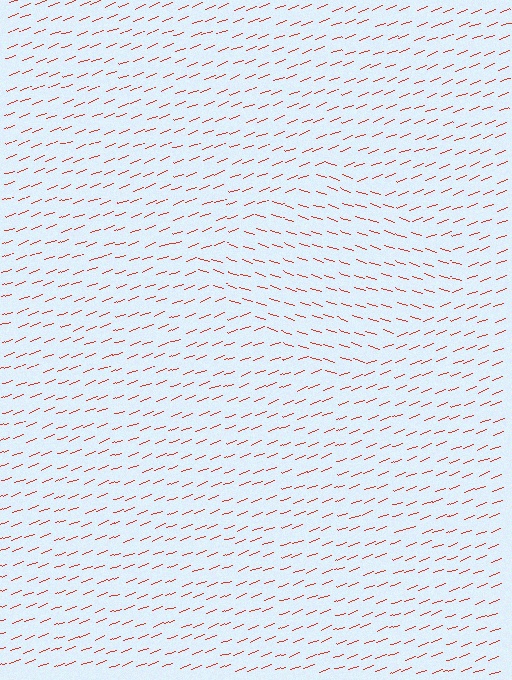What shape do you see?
I see a diamond.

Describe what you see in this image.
The image is filled with small red line segments. A diamond region in the image has lines oriented differently from the surrounding lines, creating a visible texture boundary.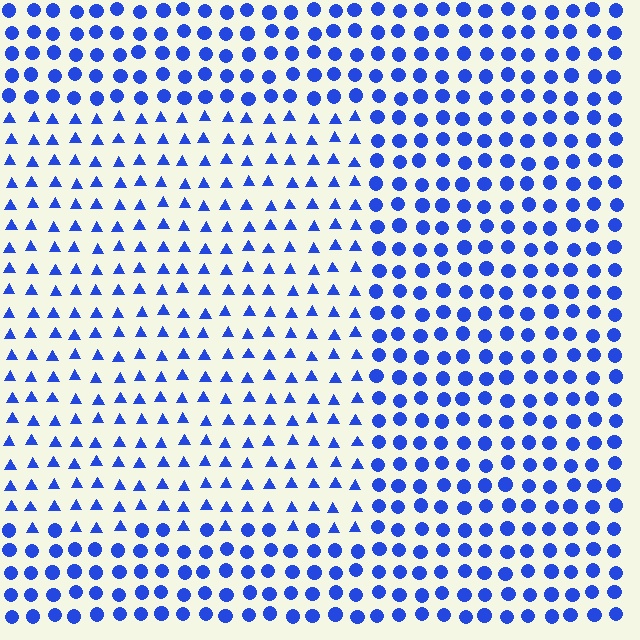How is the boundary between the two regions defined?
The boundary is defined by a change in element shape: triangles inside vs. circles outside. All elements share the same color and spacing.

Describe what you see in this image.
The image is filled with small blue elements arranged in a uniform grid. A rectangle-shaped region contains triangles, while the surrounding area contains circles. The boundary is defined purely by the change in element shape.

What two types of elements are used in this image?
The image uses triangles inside the rectangle region and circles outside it.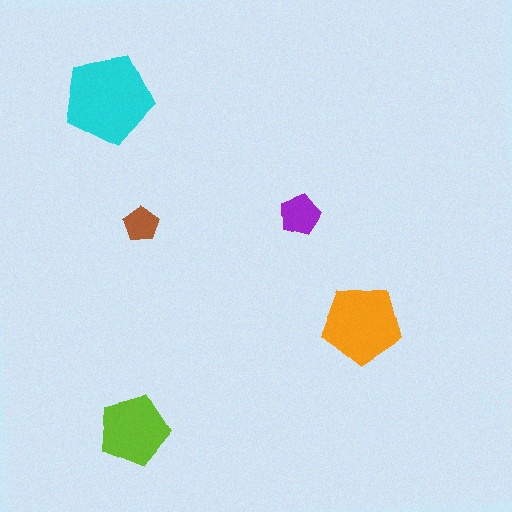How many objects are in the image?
There are 5 objects in the image.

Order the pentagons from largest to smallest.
the cyan one, the orange one, the lime one, the purple one, the brown one.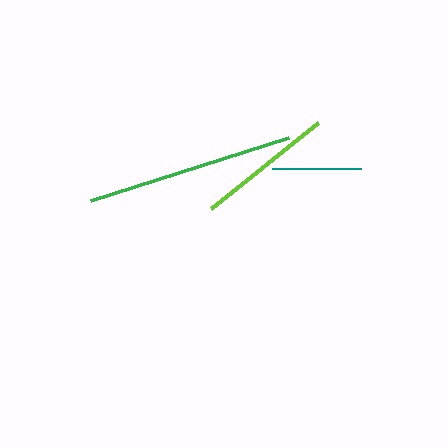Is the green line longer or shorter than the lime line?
The green line is longer than the lime line.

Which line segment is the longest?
The green line is the longest at approximately 208 pixels.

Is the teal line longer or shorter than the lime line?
The lime line is longer than the teal line.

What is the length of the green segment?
The green segment is approximately 208 pixels long.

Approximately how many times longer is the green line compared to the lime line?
The green line is approximately 1.5 times the length of the lime line.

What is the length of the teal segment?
The teal segment is approximately 89 pixels long.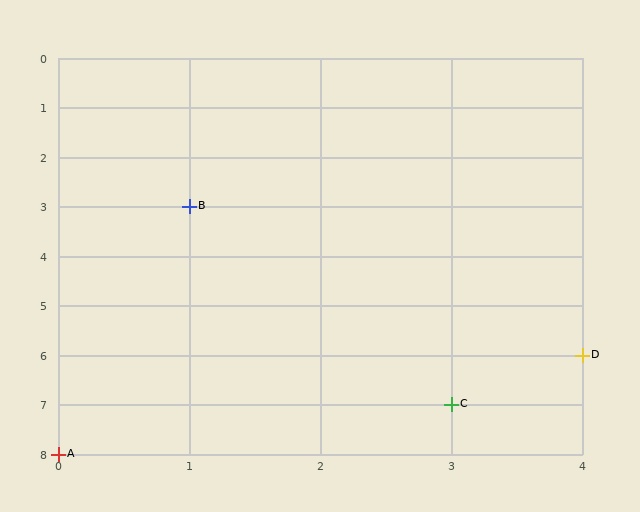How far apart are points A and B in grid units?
Points A and B are 1 column and 5 rows apart (about 5.1 grid units diagonally).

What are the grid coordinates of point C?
Point C is at grid coordinates (3, 7).